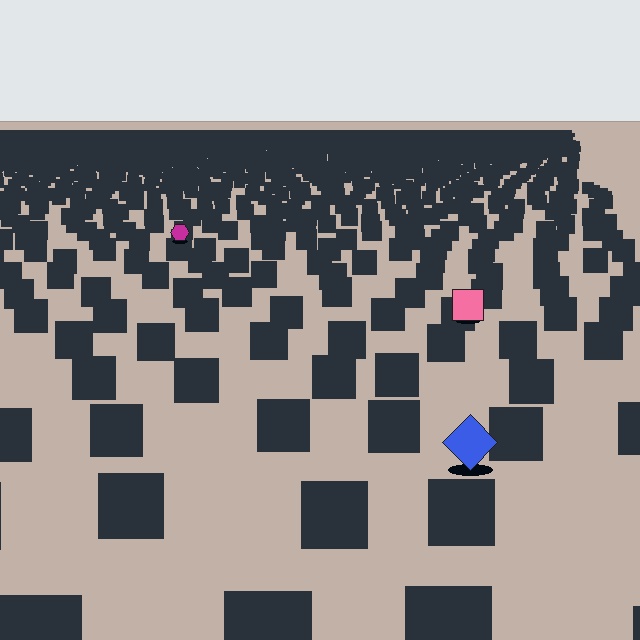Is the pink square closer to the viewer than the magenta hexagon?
Yes. The pink square is closer — you can tell from the texture gradient: the ground texture is coarser near it.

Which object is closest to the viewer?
The blue diamond is closest. The texture marks near it are larger and more spread out.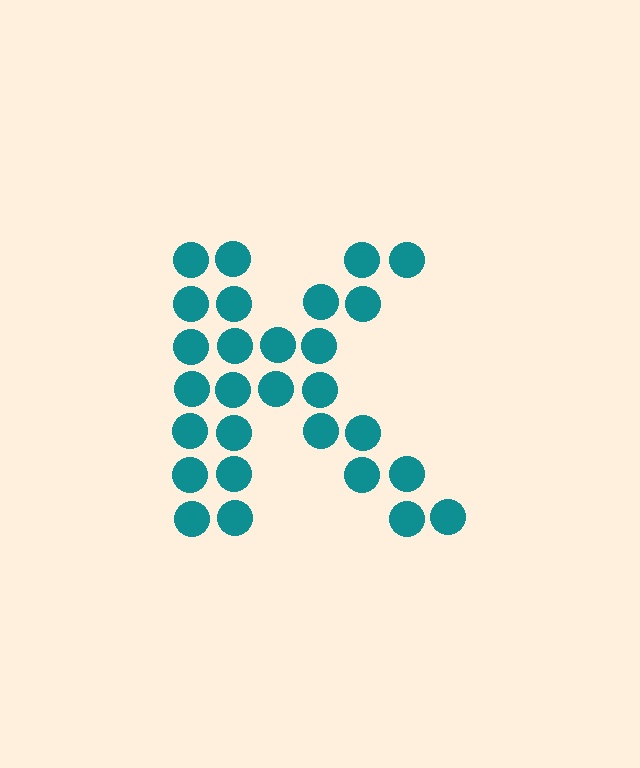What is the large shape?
The large shape is the letter K.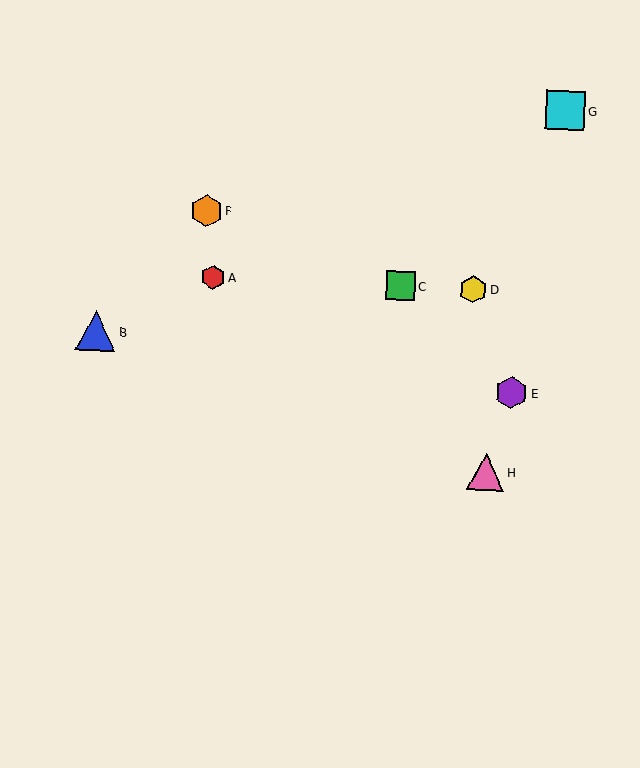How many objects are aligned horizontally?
3 objects (A, C, D) are aligned horizontally.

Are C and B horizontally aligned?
No, C is at y≈286 and B is at y≈331.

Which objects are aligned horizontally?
Objects A, C, D are aligned horizontally.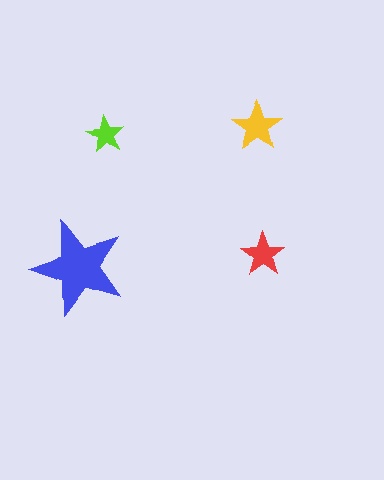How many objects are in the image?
There are 4 objects in the image.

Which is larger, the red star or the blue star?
The blue one.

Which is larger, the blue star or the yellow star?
The blue one.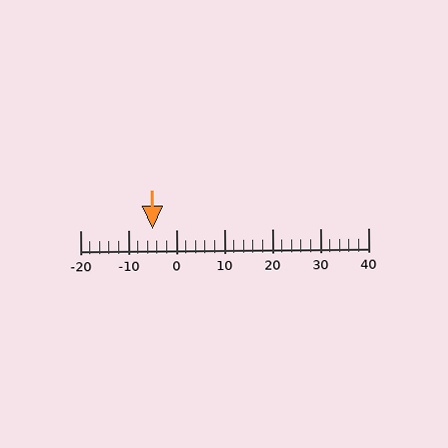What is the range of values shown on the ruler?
The ruler shows values from -20 to 40.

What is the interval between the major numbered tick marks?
The major tick marks are spaced 10 units apart.